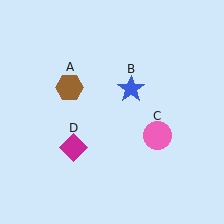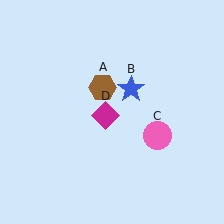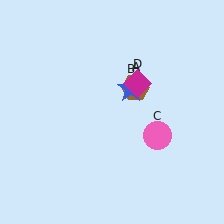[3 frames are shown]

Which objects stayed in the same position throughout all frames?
Blue star (object B) and pink circle (object C) remained stationary.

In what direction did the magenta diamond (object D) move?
The magenta diamond (object D) moved up and to the right.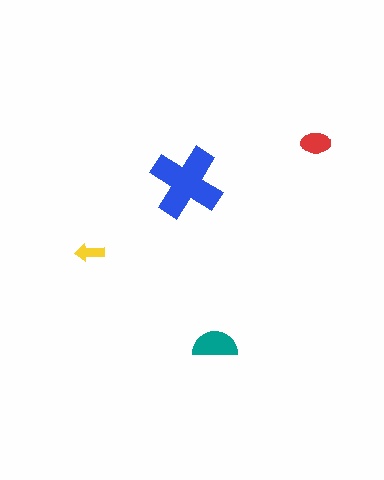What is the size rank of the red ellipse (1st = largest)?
3rd.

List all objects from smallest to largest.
The yellow arrow, the red ellipse, the teal semicircle, the blue cross.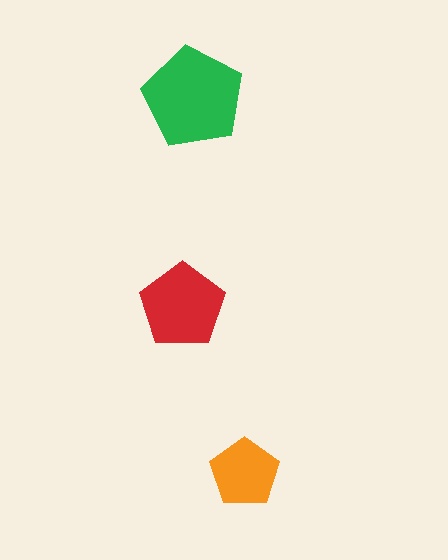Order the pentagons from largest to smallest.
the green one, the red one, the orange one.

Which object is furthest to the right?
The orange pentagon is rightmost.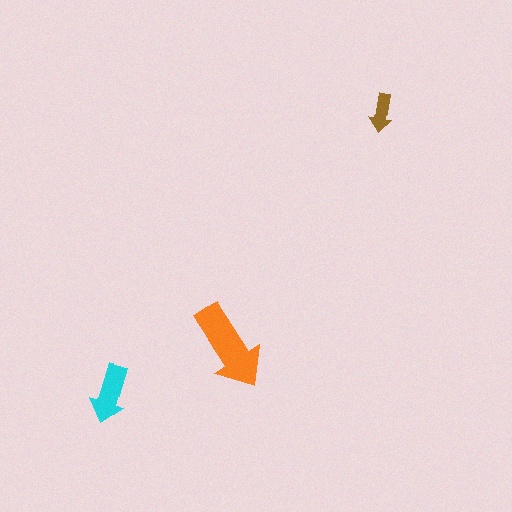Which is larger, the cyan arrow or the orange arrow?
The orange one.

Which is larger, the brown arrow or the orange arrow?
The orange one.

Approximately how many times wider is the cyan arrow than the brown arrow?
About 1.5 times wider.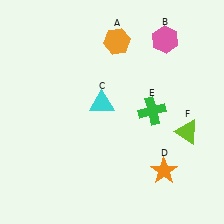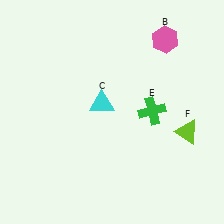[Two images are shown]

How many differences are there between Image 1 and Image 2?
There are 2 differences between the two images.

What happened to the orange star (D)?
The orange star (D) was removed in Image 2. It was in the bottom-right area of Image 1.